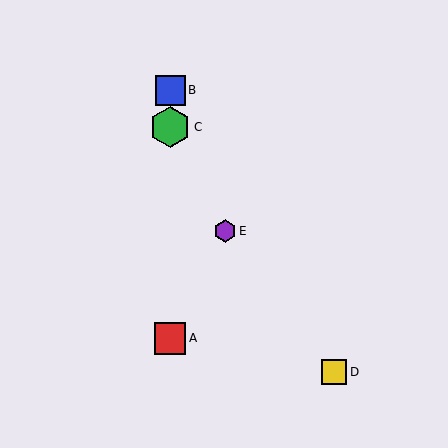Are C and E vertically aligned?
No, C is at x≈170 and E is at x≈225.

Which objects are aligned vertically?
Objects A, B, C are aligned vertically.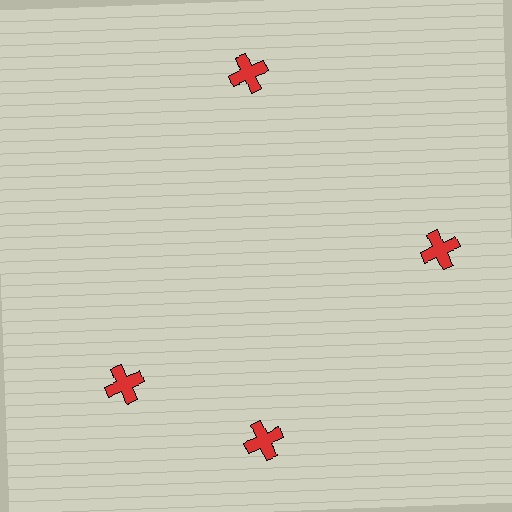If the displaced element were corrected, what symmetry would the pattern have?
It would have 4-fold rotational symmetry — the pattern would map onto itself every 90 degrees.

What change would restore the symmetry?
The symmetry would be restored by rotating it back into even spacing with its neighbors so that all 4 crosses sit at equal angles and equal distance from the center.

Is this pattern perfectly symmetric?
No. The 4 red crosses are arranged in a ring, but one element near the 9 o'clock position is rotated out of alignment along the ring, breaking the 4-fold rotational symmetry.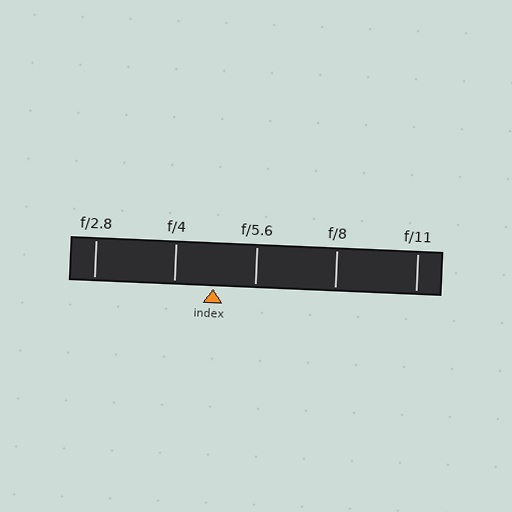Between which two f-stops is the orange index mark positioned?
The index mark is between f/4 and f/5.6.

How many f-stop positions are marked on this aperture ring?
There are 5 f-stop positions marked.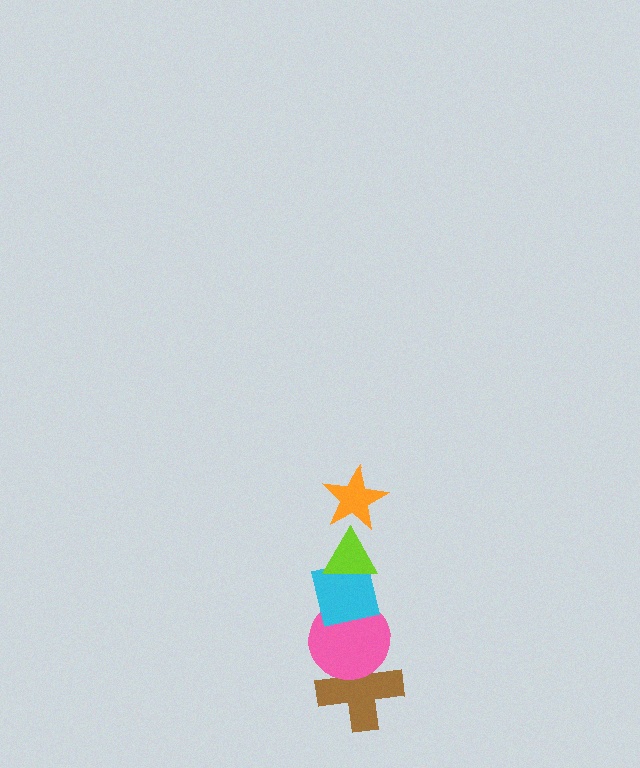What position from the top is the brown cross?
The brown cross is 5th from the top.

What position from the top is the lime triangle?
The lime triangle is 2nd from the top.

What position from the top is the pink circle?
The pink circle is 4th from the top.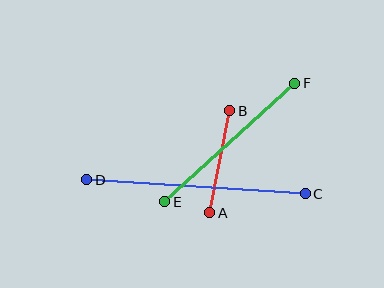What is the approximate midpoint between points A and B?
The midpoint is at approximately (220, 162) pixels.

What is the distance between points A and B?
The distance is approximately 104 pixels.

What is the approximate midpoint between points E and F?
The midpoint is at approximately (230, 143) pixels.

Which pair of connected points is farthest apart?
Points C and D are farthest apart.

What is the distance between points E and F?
The distance is approximately 176 pixels.